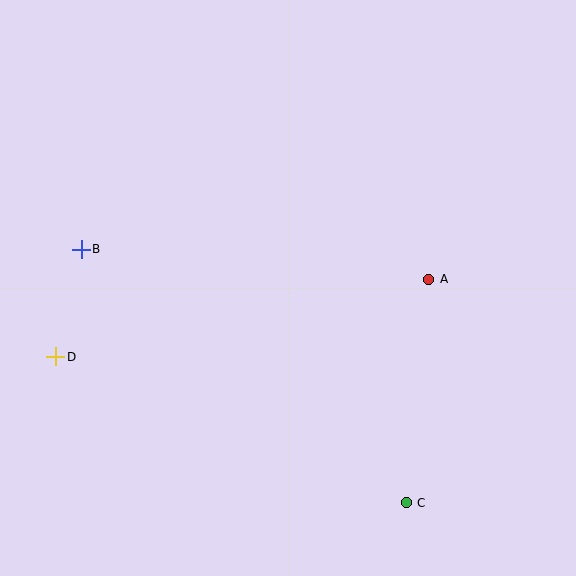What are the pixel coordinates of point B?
Point B is at (81, 249).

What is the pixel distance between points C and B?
The distance between C and B is 412 pixels.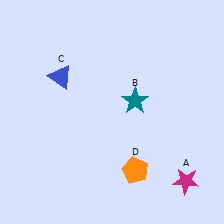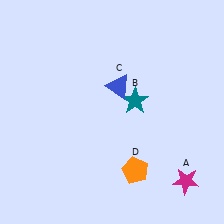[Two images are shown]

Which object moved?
The blue triangle (C) moved right.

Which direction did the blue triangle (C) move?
The blue triangle (C) moved right.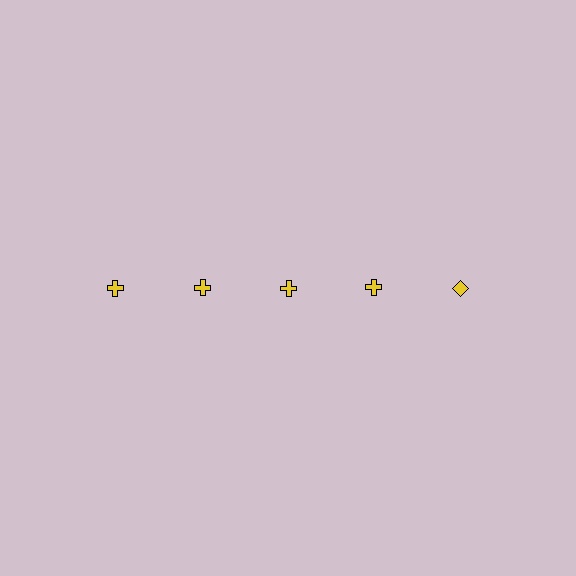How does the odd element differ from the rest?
It has a different shape: diamond instead of cross.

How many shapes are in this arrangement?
There are 5 shapes arranged in a grid pattern.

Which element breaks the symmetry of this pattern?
The yellow diamond in the top row, rightmost column breaks the symmetry. All other shapes are yellow crosses.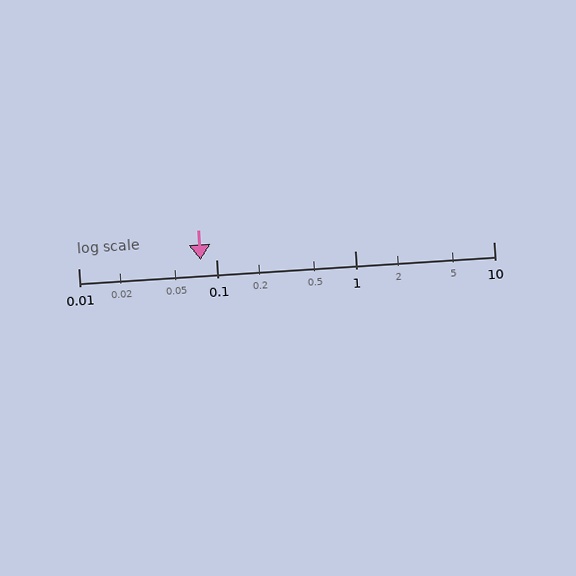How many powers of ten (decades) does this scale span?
The scale spans 3 decades, from 0.01 to 10.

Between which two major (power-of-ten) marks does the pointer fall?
The pointer is between 0.01 and 0.1.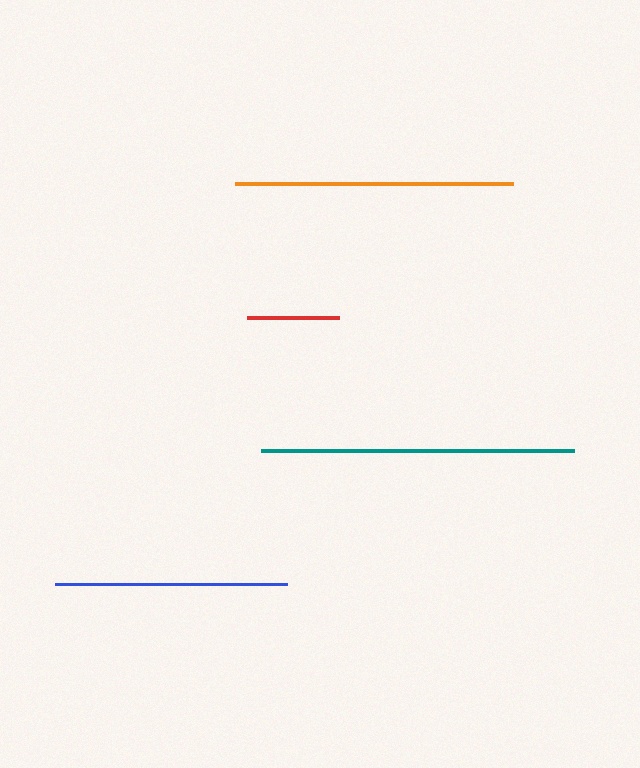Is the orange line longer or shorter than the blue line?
The orange line is longer than the blue line.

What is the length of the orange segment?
The orange segment is approximately 279 pixels long.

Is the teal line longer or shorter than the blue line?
The teal line is longer than the blue line.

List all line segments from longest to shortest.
From longest to shortest: teal, orange, blue, red.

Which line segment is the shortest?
The red line is the shortest at approximately 92 pixels.